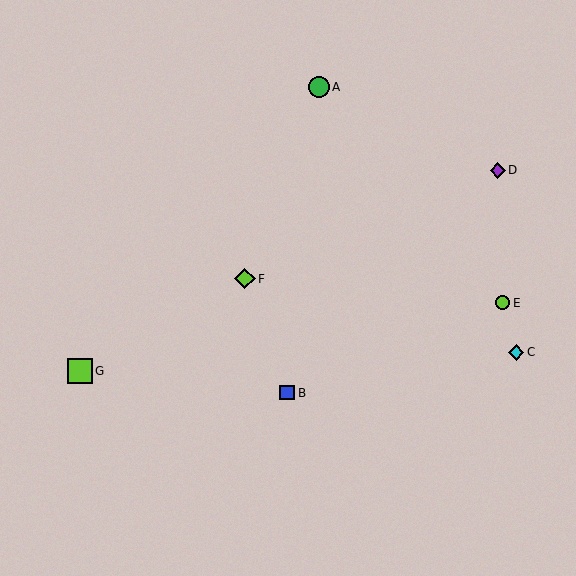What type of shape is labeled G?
Shape G is a lime square.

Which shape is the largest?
The lime square (labeled G) is the largest.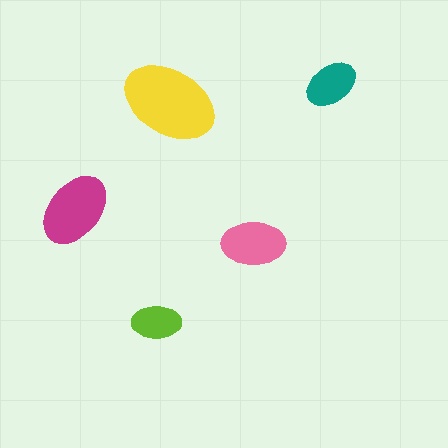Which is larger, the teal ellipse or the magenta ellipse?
The magenta one.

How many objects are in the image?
There are 5 objects in the image.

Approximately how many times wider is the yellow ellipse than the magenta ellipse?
About 1.5 times wider.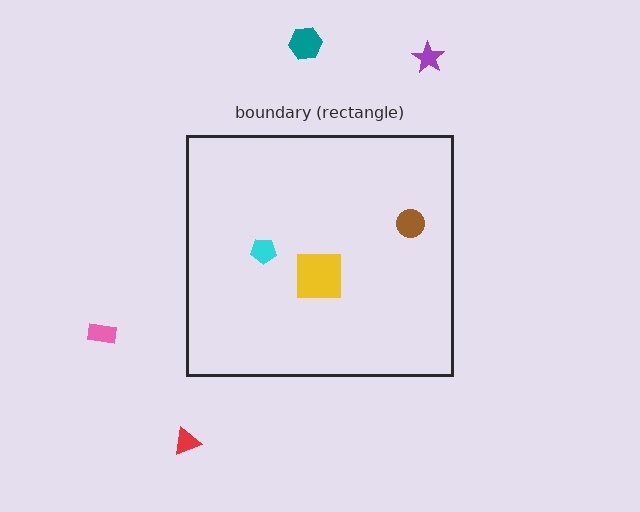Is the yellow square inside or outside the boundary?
Inside.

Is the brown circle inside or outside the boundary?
Inside.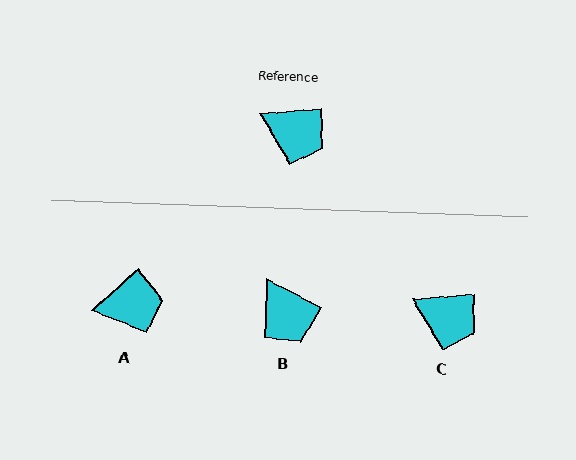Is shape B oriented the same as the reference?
No, it is off by about 32 degrees.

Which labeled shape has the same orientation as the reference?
C.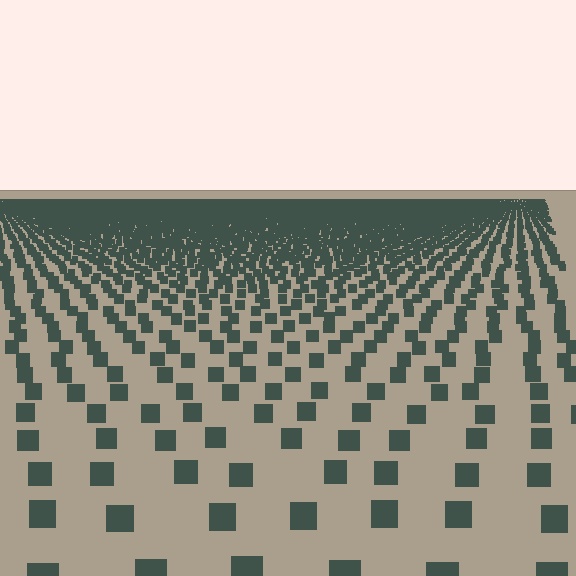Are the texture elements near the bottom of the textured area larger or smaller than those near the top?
Larger. Near the bottom, elements are closer to the viewer and appear at a bigger on-screen size.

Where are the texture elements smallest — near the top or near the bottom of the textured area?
Near the top.